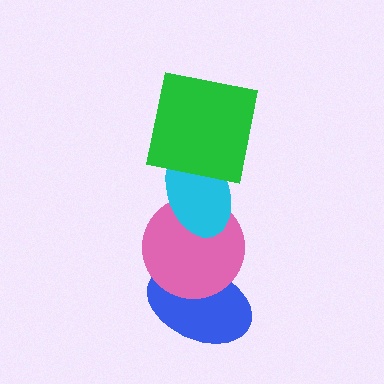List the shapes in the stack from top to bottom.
From top to bottom: the green square, the cyan ellipse, the pink circle, the blue ellipse.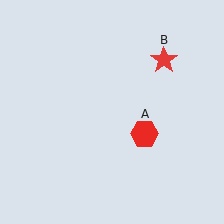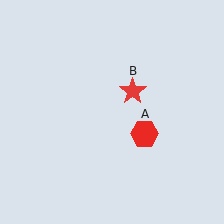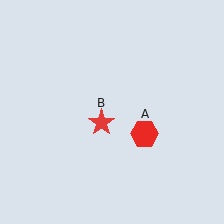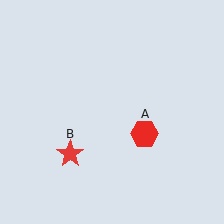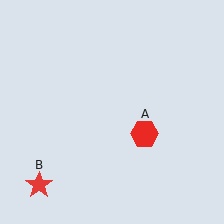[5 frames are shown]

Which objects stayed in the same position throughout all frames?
Red hexagon (object A) remained stationary.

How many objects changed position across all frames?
1 object changed position: red star (object B).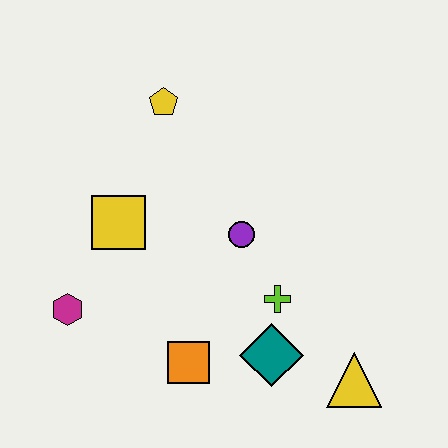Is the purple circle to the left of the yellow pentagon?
No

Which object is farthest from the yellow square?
The yellow triangle is farthest from the yellow square.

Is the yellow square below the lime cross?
No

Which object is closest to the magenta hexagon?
The yellow square is closest to the magenta hexagon.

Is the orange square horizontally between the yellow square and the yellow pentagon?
No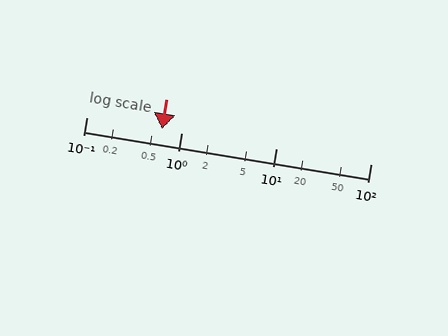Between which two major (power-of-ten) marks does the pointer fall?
The pointer is between 0.1 and 1.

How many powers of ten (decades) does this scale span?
The scale spans 3 decades, from 0.1 to 100.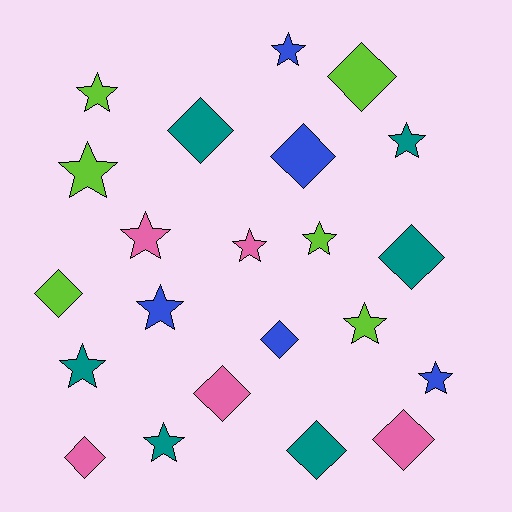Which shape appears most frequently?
Star, with 12 objects.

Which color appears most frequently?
Teal, with 6 objects.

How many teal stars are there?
There are 3 teal stars.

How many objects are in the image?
There are 22 objects.